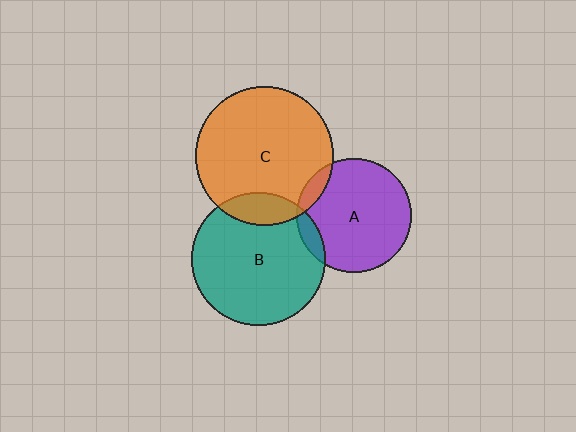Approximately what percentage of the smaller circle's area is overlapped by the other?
Approximately 10%.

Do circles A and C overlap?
Yes.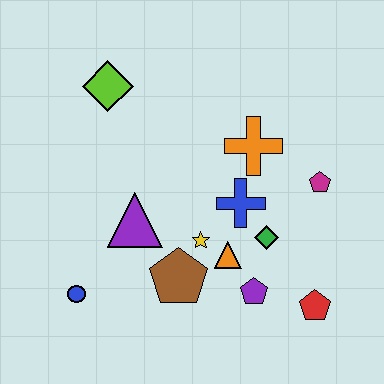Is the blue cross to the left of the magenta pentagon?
Yes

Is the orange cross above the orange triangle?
Yes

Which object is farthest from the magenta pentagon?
The blue circle is farthest from the magenta pentagon.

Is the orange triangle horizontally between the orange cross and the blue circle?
Yes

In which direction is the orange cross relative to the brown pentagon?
The orange cross is above the brown pentagon.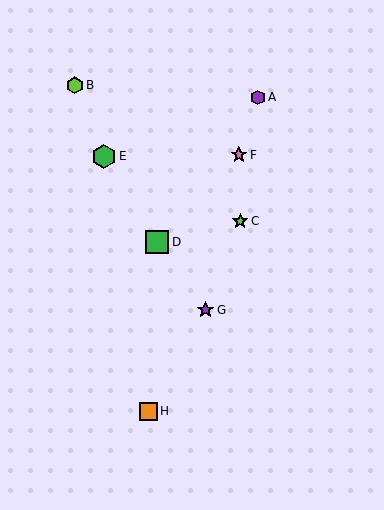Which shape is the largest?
The green hexagon (labeled E) is the largest.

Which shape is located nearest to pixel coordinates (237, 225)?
The lime star (labeled C) at (240, 221) is nearest to that location.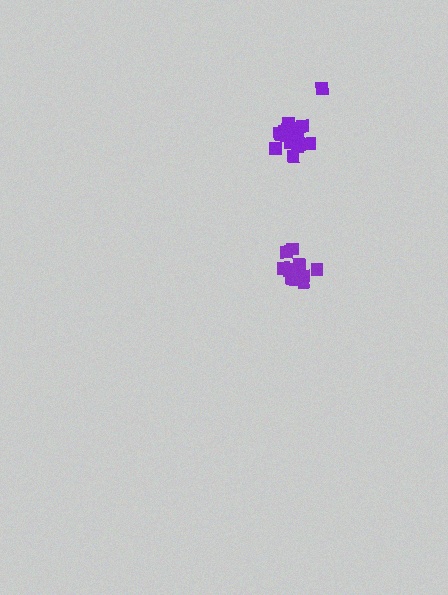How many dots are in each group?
Group 1: 14 dots, Group 2: 16 dots (30 total).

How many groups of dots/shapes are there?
There are 2 groups.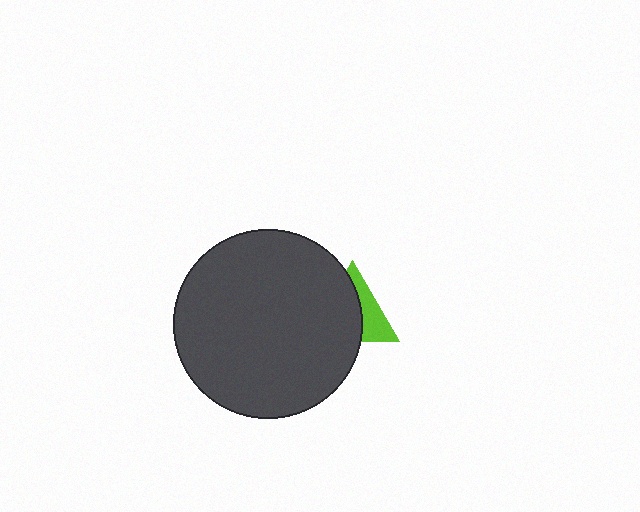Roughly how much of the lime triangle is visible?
A small part of it is visible (roughly 39%).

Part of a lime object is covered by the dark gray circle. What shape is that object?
It is a triangle.